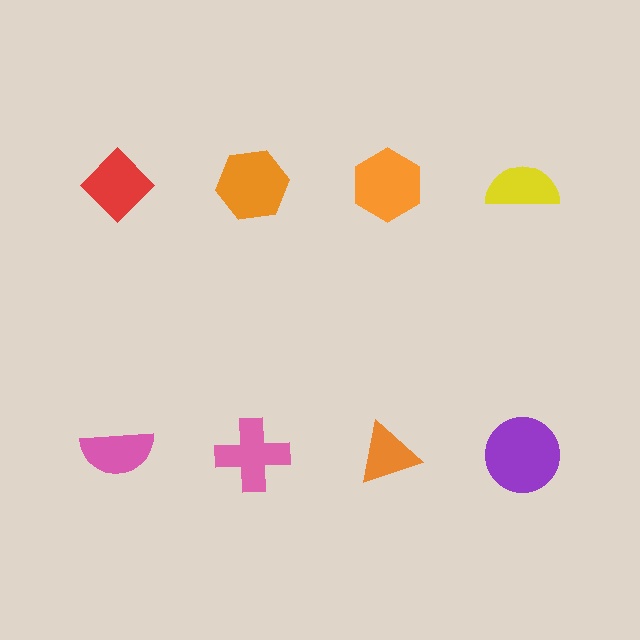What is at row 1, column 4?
A yellow semicircle.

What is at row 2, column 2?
A pink cross.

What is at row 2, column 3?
An orange triangle.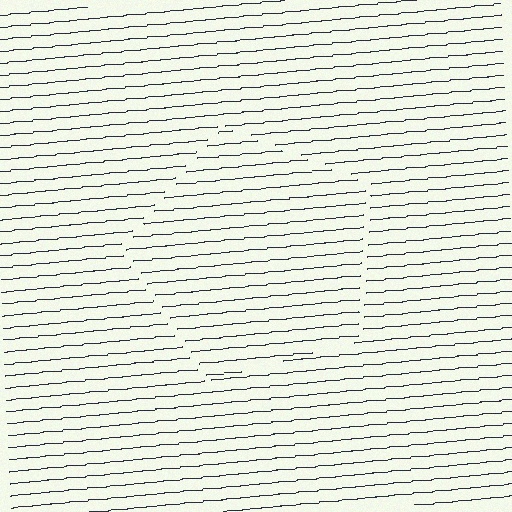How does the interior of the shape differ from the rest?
The interior of the shape contains the same grating, shifted by half a period — the contour is defined by the phase discontinuity where line-ends from the inner and outer gratings abut.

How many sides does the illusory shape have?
5 sides — the line-ends trace a pentagon.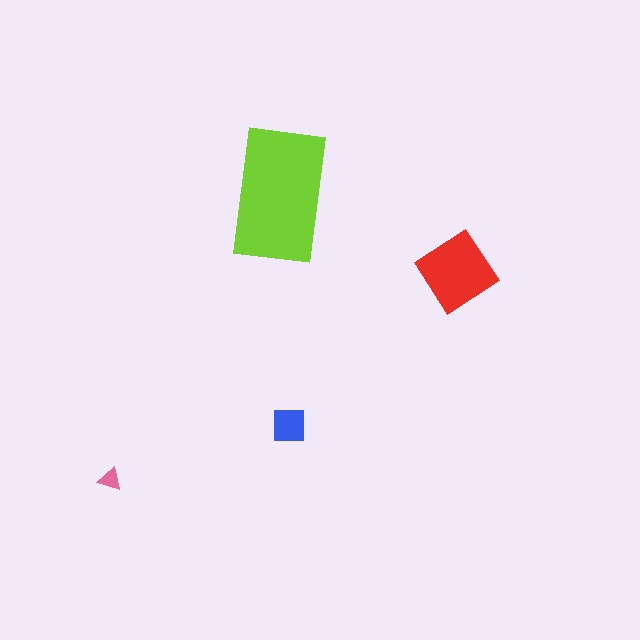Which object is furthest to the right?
The red diamond is rightmost.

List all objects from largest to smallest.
The lime rectangle, the red diamond, the blue square, the pink triangle.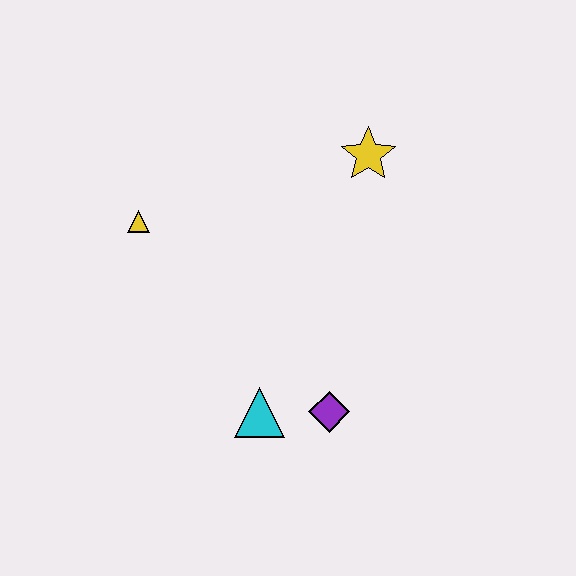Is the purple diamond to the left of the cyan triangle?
No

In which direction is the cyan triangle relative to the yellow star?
The cyan triangle is below the yellow star.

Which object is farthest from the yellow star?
The cyan triangle is farthest from the yellow star.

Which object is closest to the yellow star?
The yellow triangle is closest to the yellow star.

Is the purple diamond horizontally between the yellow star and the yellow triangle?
Yes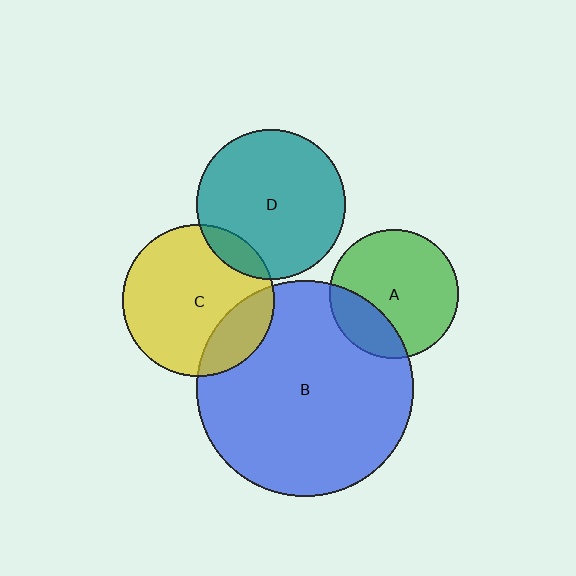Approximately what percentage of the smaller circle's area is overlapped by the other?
Approximately 25%.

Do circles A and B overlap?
Yes.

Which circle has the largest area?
Circle B (blue).